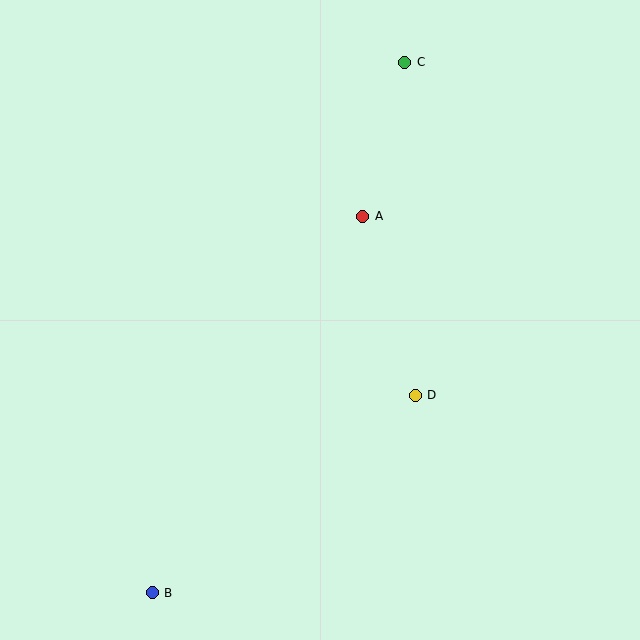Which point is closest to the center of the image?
Point A at (363, 216) is closest to the center.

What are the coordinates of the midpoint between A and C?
The midpoint between A and C is at (384, 139).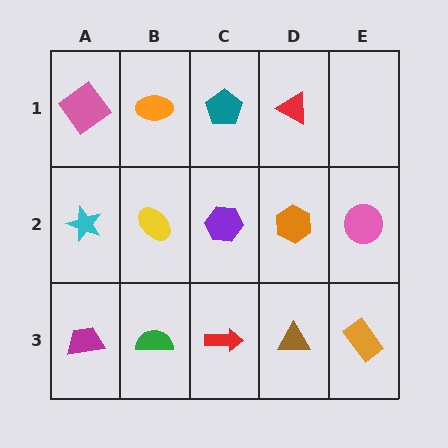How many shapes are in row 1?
4 shapes.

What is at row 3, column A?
A magenta trapezoid.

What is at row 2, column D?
An orange hexagon.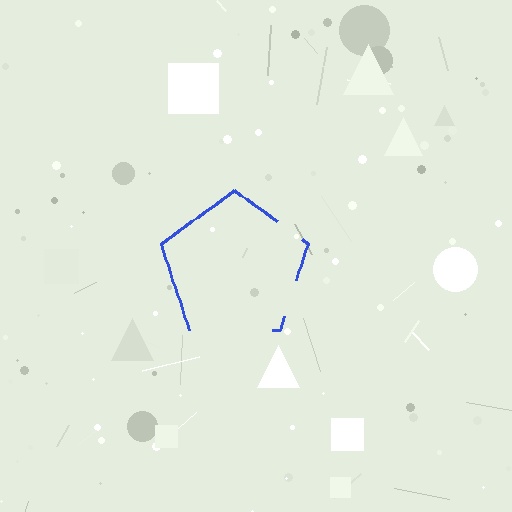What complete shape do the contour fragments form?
The contour fragments form a pentagon.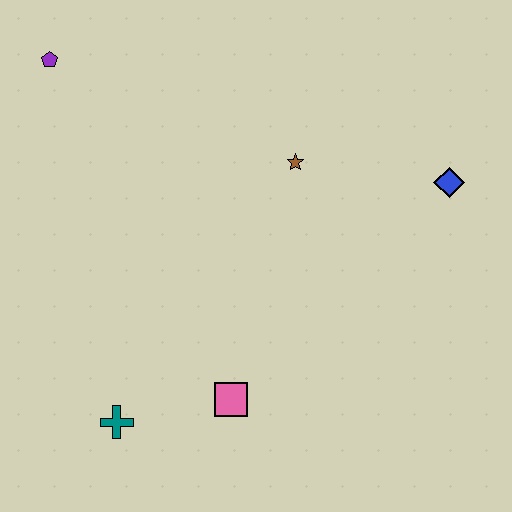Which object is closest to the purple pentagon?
The brown star is closest to the purple pentagon.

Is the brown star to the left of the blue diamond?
Yes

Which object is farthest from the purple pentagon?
The blue diamond is farthest from the purple pentagon.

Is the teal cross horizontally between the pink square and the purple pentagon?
Yes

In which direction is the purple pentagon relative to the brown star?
The purple pentagon is to the left of the brown star.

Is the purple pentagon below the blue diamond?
No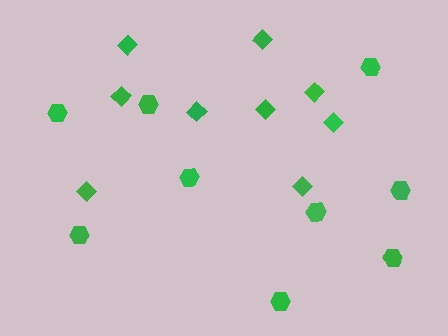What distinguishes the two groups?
There are 2 groups: one group of diamonds (9) and one group of hexagons (9).